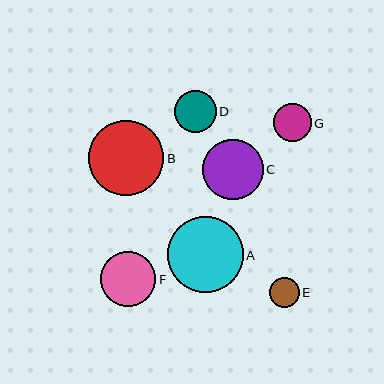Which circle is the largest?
Circle A is the largest with a size of approximately 76 pixels.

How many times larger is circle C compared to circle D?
Circle C is approximately 1.4 times the size of circle D.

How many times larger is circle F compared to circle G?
Circle F is approximately 1.4 times the size of circle G.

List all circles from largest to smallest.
From largest to smallest: A, B, C, F, D, G, E.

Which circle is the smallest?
Circle E is the smallest with a size of approximately 30 pixels.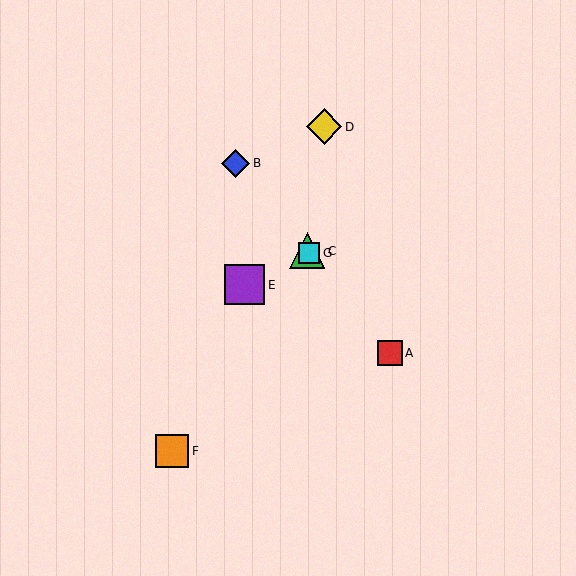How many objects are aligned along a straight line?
4 objects (A, B, C, G) are aligned along a straight line.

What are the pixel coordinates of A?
Object A is at (390, 353).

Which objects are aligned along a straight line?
Objects A, B, C, G are aligned along a straight line.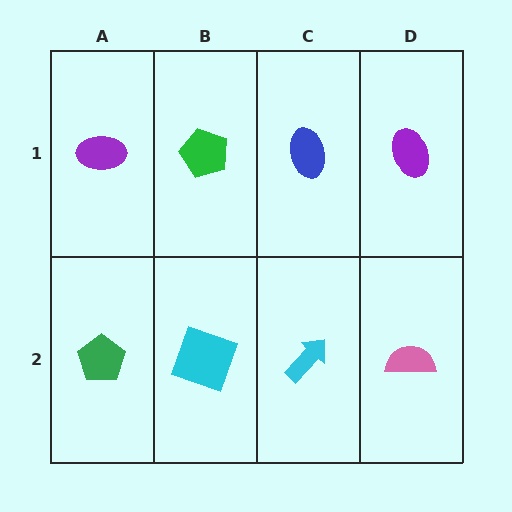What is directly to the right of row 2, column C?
A pink semicircle.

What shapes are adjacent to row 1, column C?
A cyan arrow (row 2, column C), a green pentagon (row 1, column B), a purple ellipse (row 1, column D).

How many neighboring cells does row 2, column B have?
3.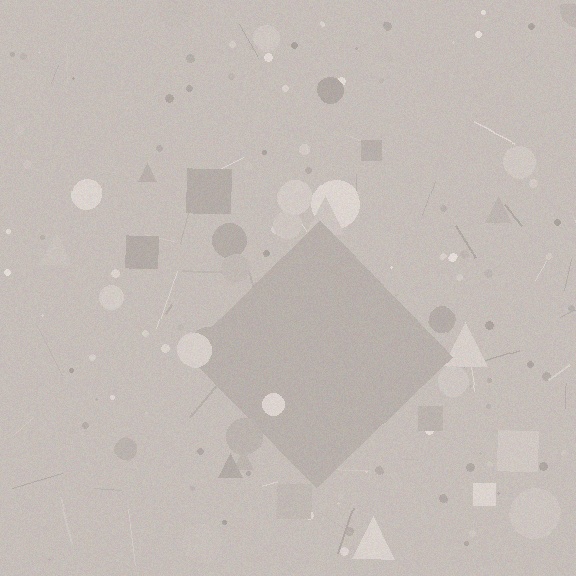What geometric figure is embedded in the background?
A diamond is embedded in the background.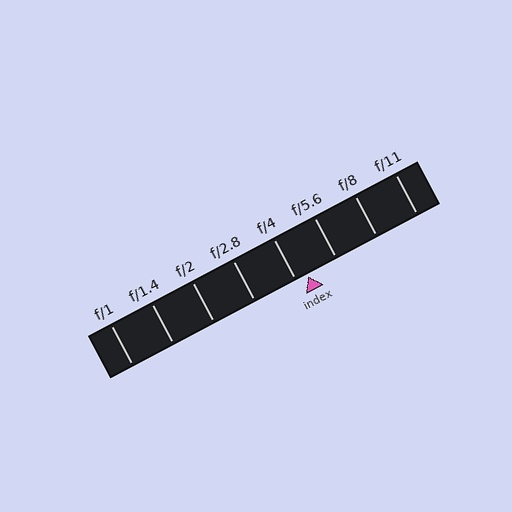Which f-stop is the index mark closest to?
The index mark is closest to f/4.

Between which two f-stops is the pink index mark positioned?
The index mark is between f/4 and f/5.6.